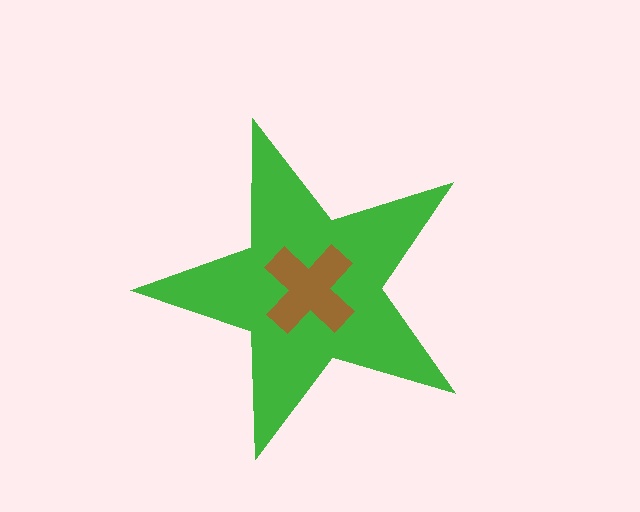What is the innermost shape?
The brown cross.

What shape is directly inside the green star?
The brown cross.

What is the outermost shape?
The green star.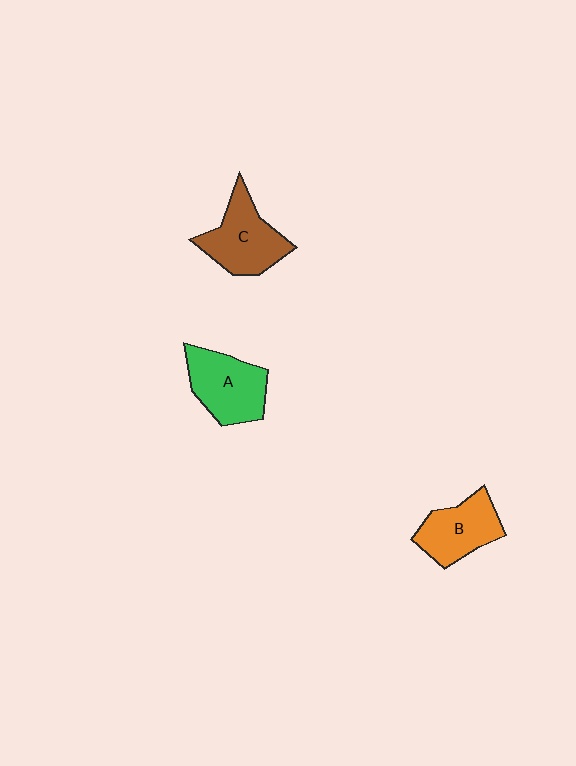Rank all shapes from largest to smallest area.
From largest to smallest: C (brown), A (green), B (orange).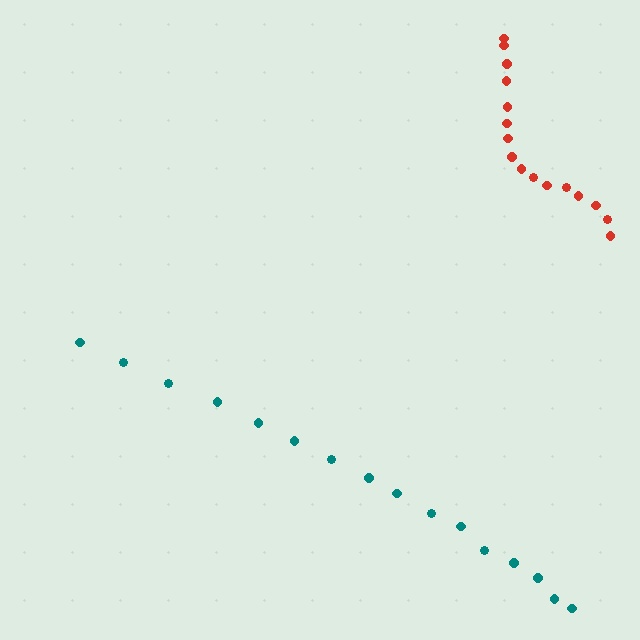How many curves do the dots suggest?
There are 2 distinct paths.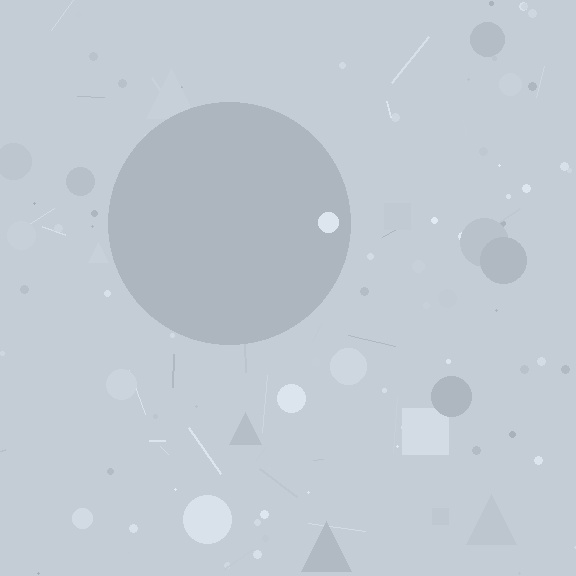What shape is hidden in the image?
A circle is hidden in the image.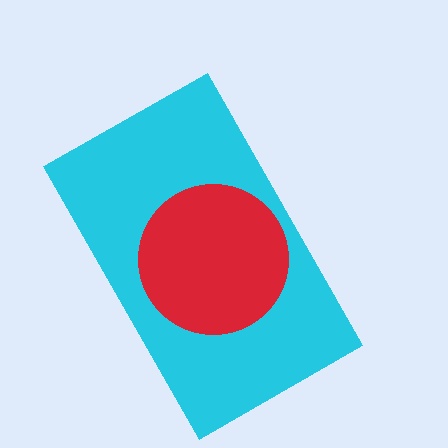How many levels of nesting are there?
2.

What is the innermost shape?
The red circle.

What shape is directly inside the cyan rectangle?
The red circle.